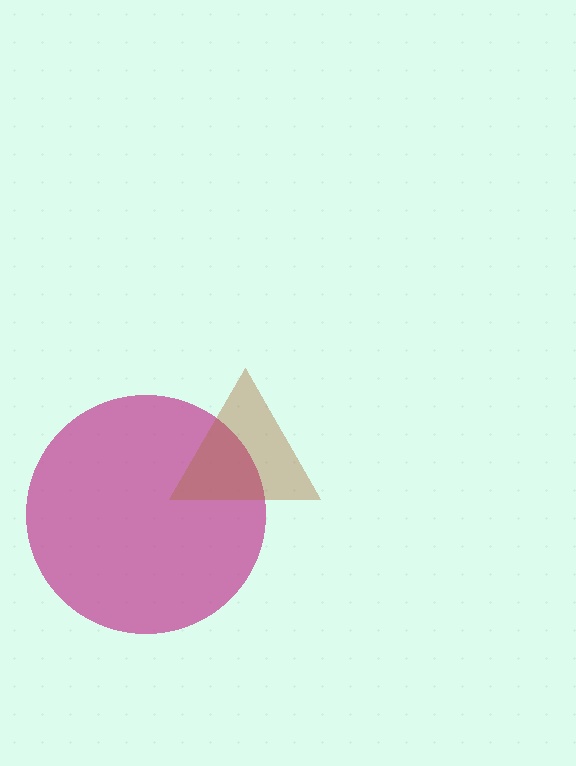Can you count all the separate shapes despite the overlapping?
Yes, there are 2 separate shapes.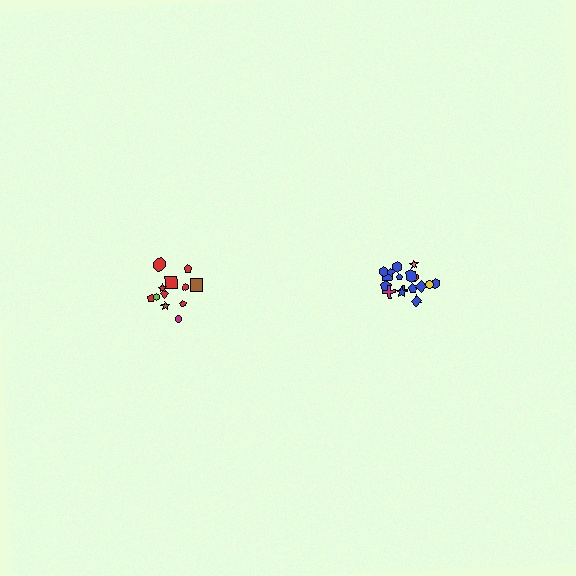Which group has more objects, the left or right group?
The right group.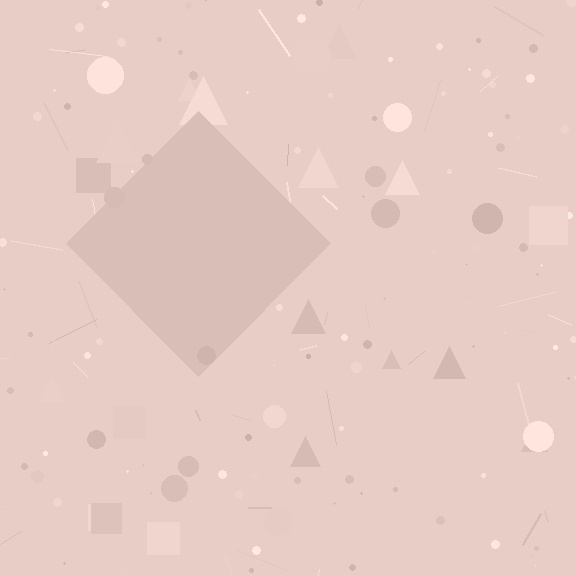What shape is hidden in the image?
A diamond is hidden in the image.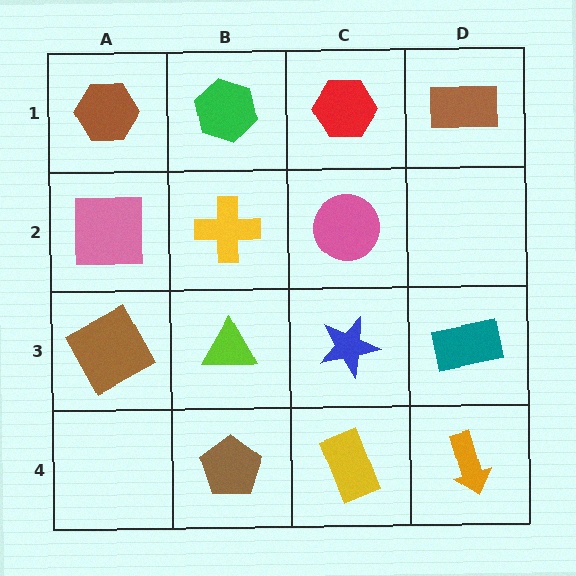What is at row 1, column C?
A red hexagon.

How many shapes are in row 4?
3 shapes.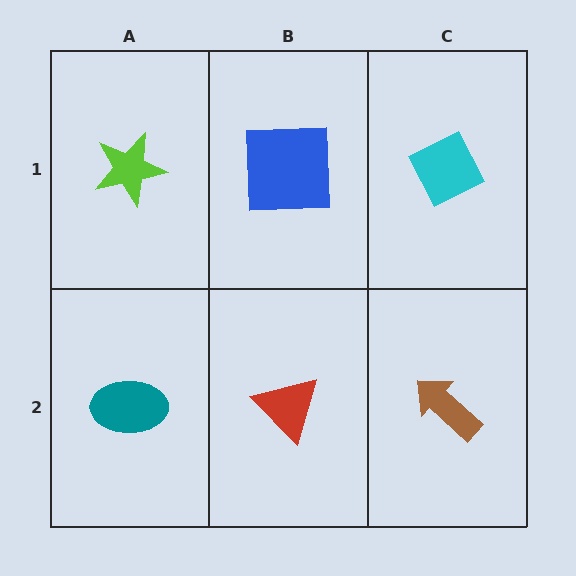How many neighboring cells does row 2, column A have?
2.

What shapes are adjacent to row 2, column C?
A cyan diamond (row 1, column C), a red triangle (row 2, column B).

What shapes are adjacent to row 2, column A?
A lime star (row 1, column A), a red triangle (row 2, column B).